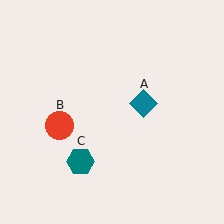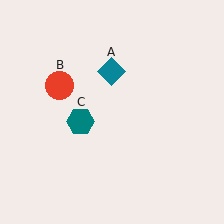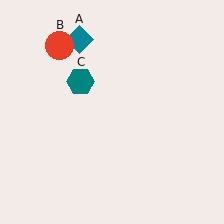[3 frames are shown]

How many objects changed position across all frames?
3 objects changed position: teal diamond (object A), red circle (object B), teal hexagon (object C).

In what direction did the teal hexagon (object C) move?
The teal hexagon (object C) moved up.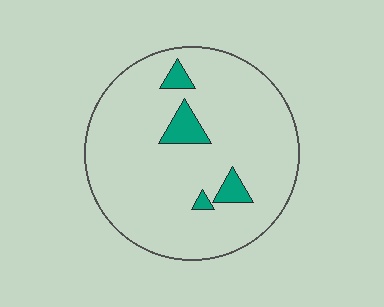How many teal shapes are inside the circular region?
4.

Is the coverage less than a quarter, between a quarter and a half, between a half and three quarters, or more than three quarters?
Less than a quarter.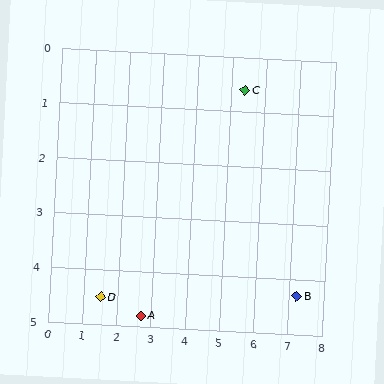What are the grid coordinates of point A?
Point A is at approximately (2.7, 4.8).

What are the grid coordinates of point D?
Point D is at approximately (1.5, 4.5).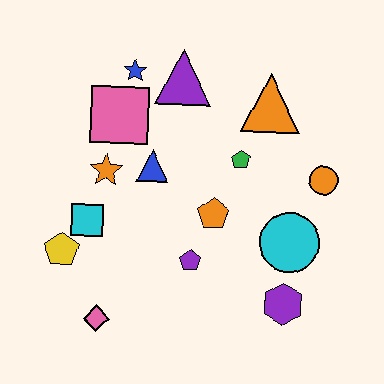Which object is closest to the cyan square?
The yellow pentagon is closest to the cyan square.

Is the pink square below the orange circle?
No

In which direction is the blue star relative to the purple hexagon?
The blue star is above the purple hexagon.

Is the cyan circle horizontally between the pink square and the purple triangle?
No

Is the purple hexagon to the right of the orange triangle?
Yes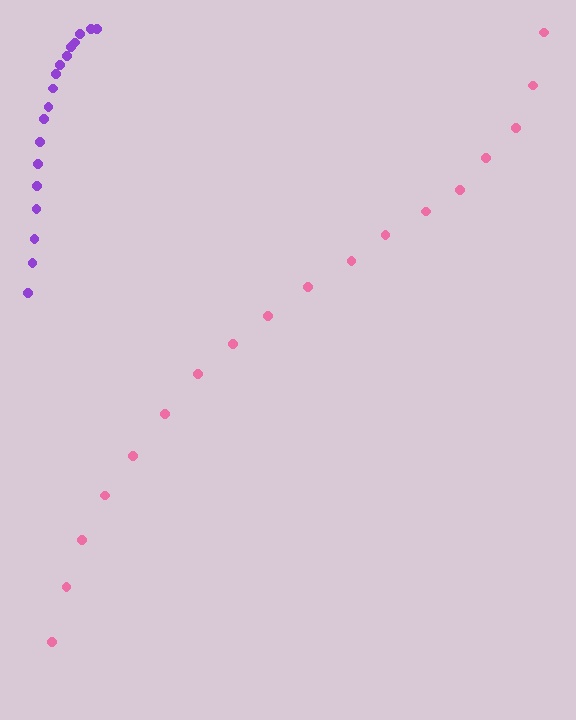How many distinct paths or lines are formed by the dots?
There are 2 distinct paths.